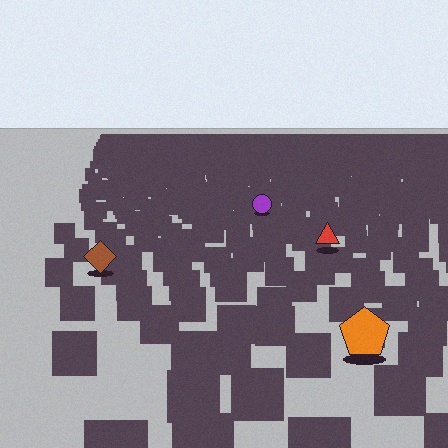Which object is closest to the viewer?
The orange pentagon is closest. The texture marks near it are larger and more spread out.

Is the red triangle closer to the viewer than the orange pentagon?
No. The orange pentagon is closer — you can tell from the texture gradient: the ground texture is coarser near it.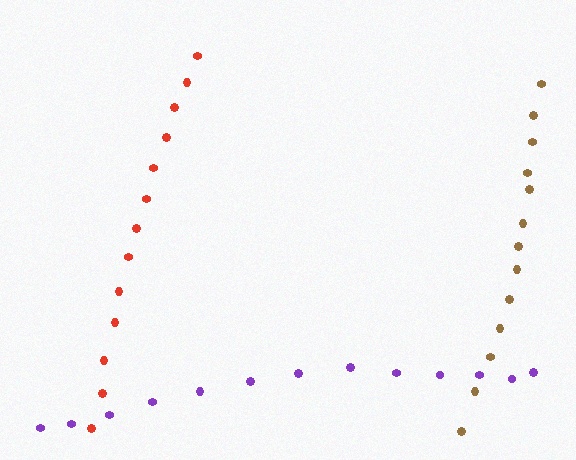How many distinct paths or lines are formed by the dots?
There are 3 distinct paths.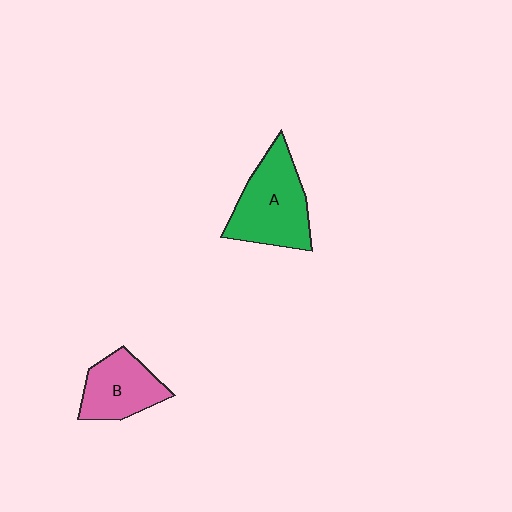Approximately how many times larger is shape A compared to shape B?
Approximately 1.4 times.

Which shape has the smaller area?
Shape B (pink).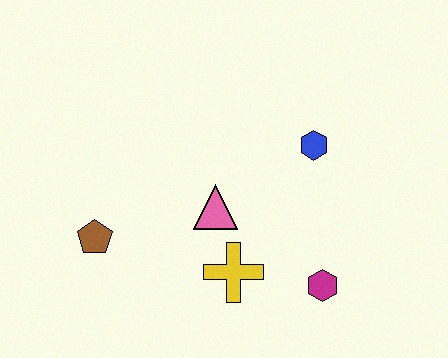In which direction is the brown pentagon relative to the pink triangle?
The brown pentagon is to the left of the pink triangle.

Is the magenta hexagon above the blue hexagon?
No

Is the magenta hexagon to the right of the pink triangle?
Yes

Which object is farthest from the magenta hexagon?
The brown pentagon is farthest from the magenta hexagon.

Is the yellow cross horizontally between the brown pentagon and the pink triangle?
No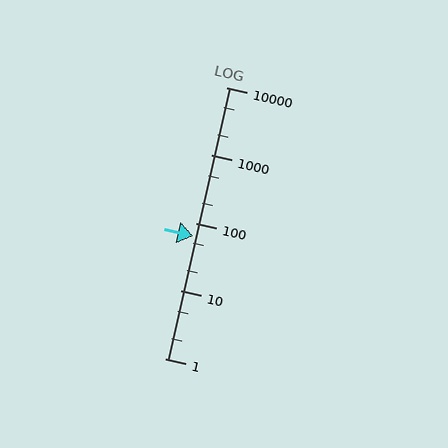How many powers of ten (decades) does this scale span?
The scale spans 4 decades, from 1 to 10000.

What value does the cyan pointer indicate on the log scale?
The pointer indicates approximately 65.